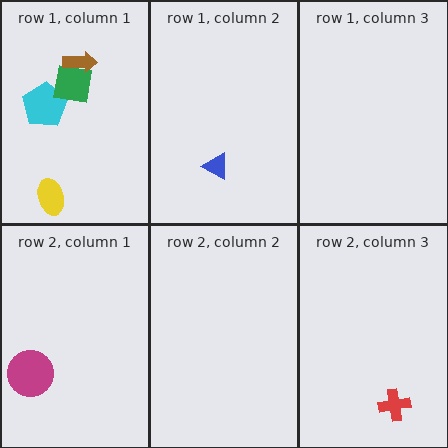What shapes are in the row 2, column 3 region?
The red cross.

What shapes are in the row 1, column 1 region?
The yellow ellipse, the cyan pentagon, the green square, the brown arrow.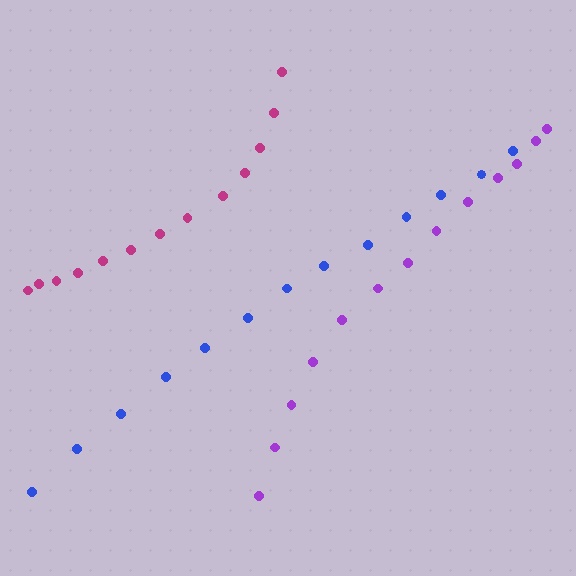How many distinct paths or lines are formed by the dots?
There are 3 distinct paths.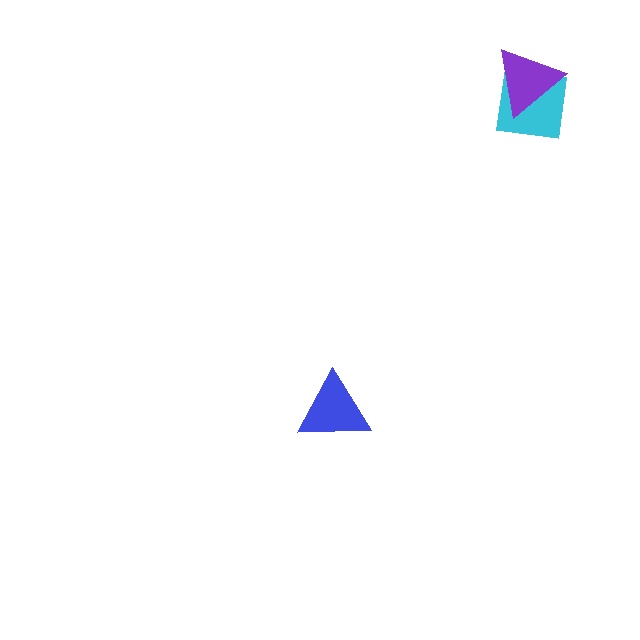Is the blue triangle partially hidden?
No, no other shape covers it.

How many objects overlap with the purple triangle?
1 object overlaps with the purple triangle.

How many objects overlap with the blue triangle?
0 objects overlap with the blue triangle.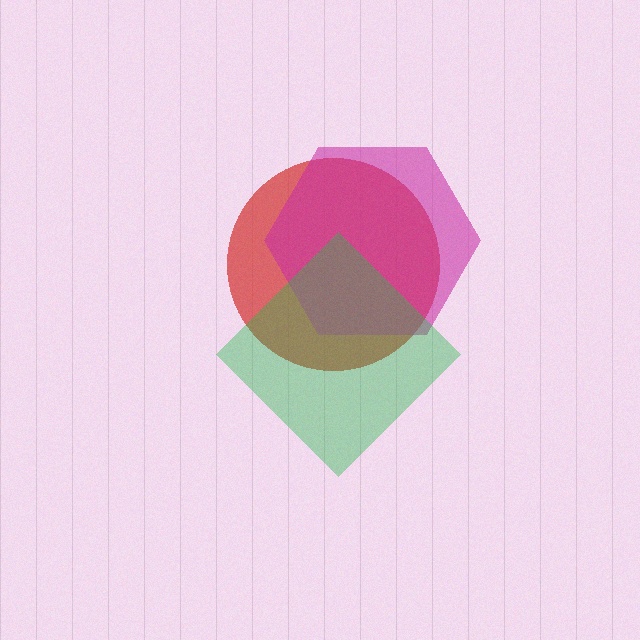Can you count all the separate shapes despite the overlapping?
Yes, there are 3 separate shapes.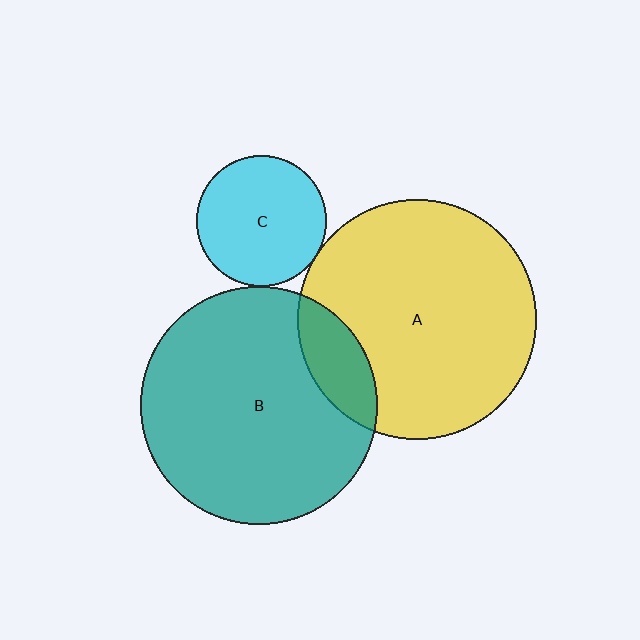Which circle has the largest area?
Circle A (yellow).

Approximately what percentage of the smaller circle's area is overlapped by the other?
Approximately 15%.